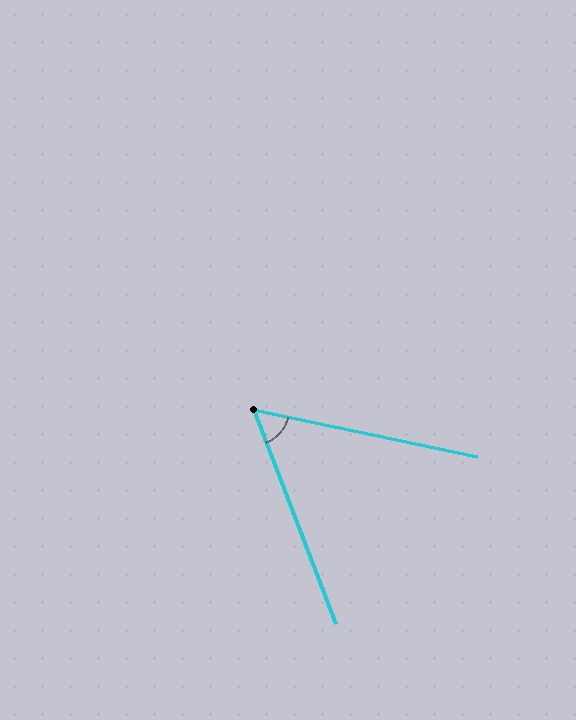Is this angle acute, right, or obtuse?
It is acute.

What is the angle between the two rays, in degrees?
Approximately 57 degrees.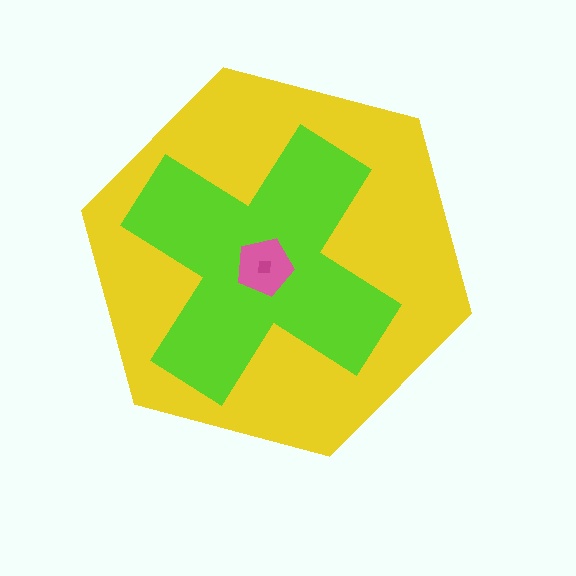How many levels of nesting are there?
4.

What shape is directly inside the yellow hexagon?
The lime cross.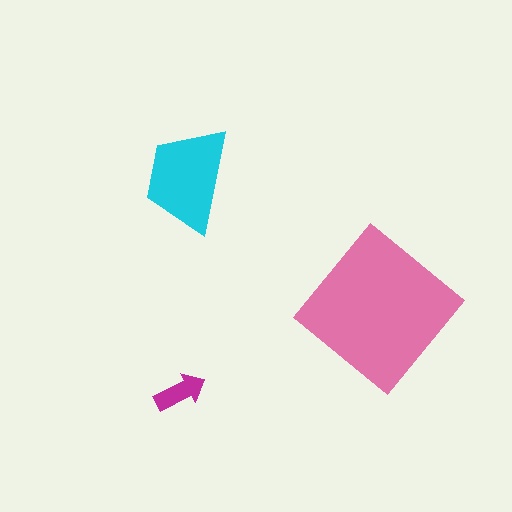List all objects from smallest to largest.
The magenta arrow, the cyan trapezoid, the pink diamond.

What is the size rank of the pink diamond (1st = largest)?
1st.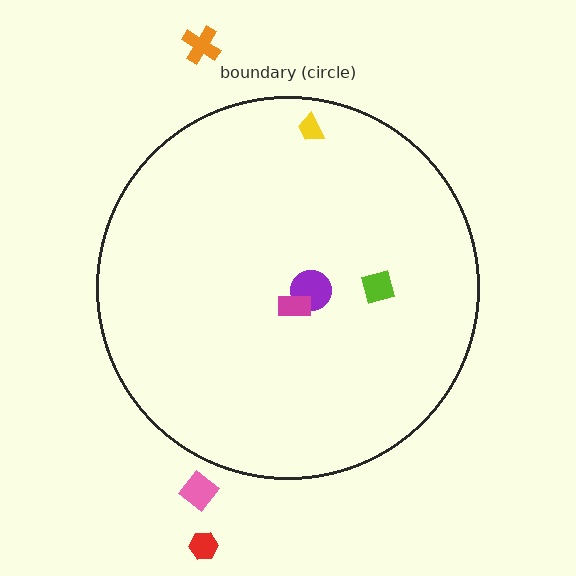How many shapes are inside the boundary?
4 inside, 3 outside.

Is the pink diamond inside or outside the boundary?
Outside.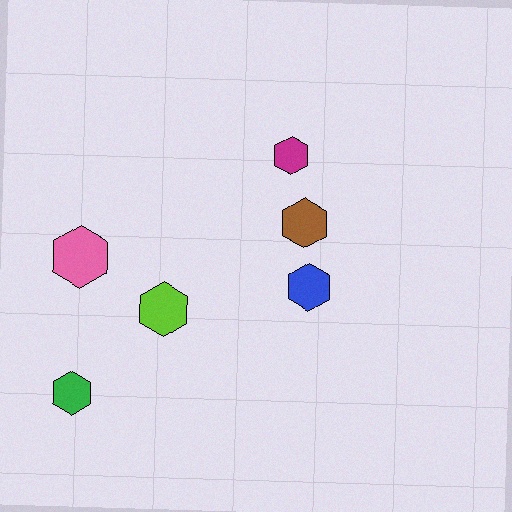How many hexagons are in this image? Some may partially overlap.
There are 6 hexagons.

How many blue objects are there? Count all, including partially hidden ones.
There is 1 blue object.